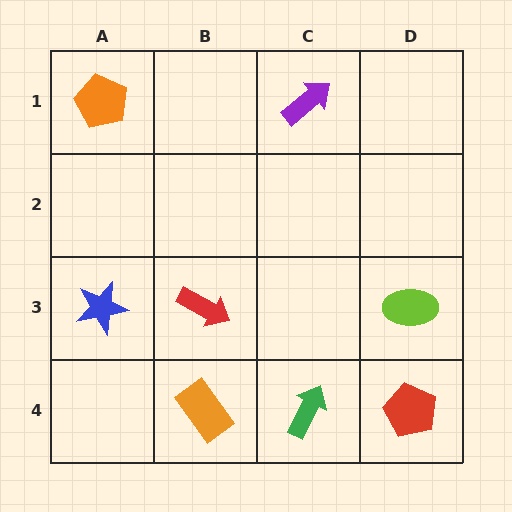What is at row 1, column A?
An orange pentagon.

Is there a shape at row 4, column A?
No, that cell is empty.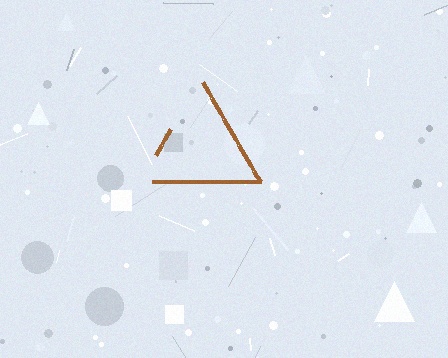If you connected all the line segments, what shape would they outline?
They would outline a triangle.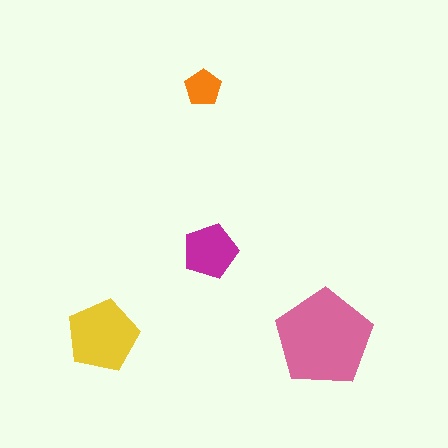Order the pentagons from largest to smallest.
the pink one, the yellow one, the magenta one, the orange one.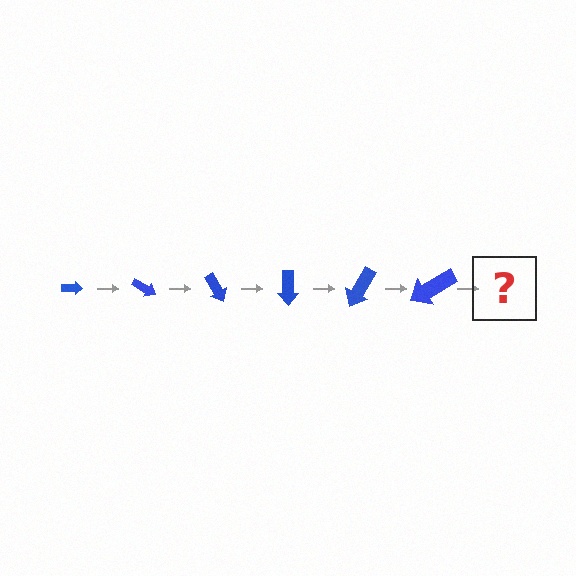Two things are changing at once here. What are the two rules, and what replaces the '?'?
The two rules are that the arrow grows larger each step and it rotates 30 degrees each step. The '?' should be an arrow, larger than the previous one and rotated 180 degrees from the start.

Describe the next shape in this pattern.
It should be an arrow, larger than the previous one and rotated 180 degrees from the start.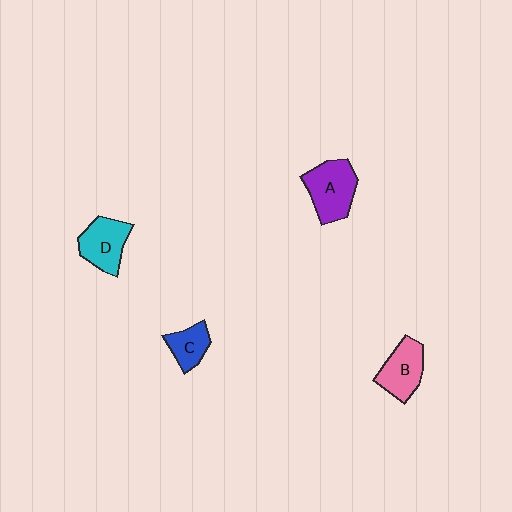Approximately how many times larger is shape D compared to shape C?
Approximately 1.4 times.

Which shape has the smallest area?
Shape C (blue).